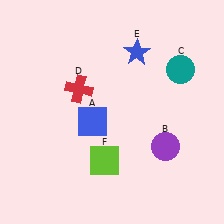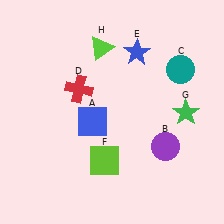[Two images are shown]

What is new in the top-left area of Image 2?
A lime triangle (H) was added in the top-left area of Image 2.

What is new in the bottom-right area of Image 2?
A green star (G) was added in the bottom-right area of Image 2.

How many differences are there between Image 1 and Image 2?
There are 2 differences between the two images.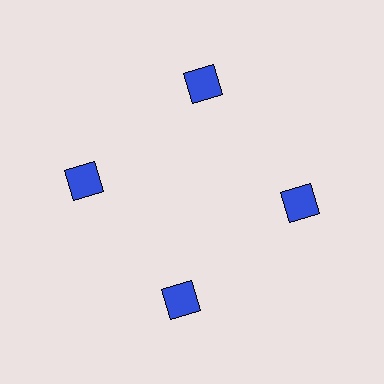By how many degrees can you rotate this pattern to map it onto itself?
The pattern maps onto itself every 90 degrees of rotation.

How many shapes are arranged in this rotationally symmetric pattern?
There are 4 shapes, arranged in 4 groups of 1.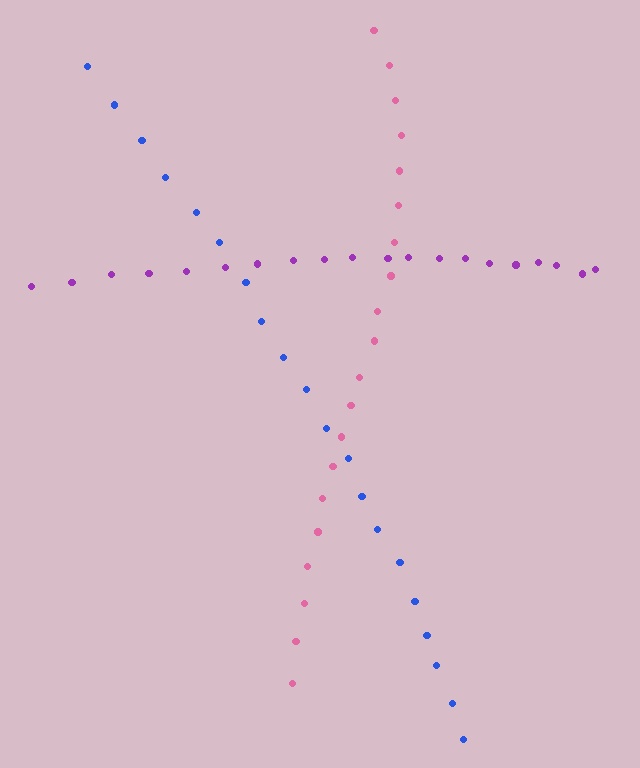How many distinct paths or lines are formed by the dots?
There are 3 distinct paths.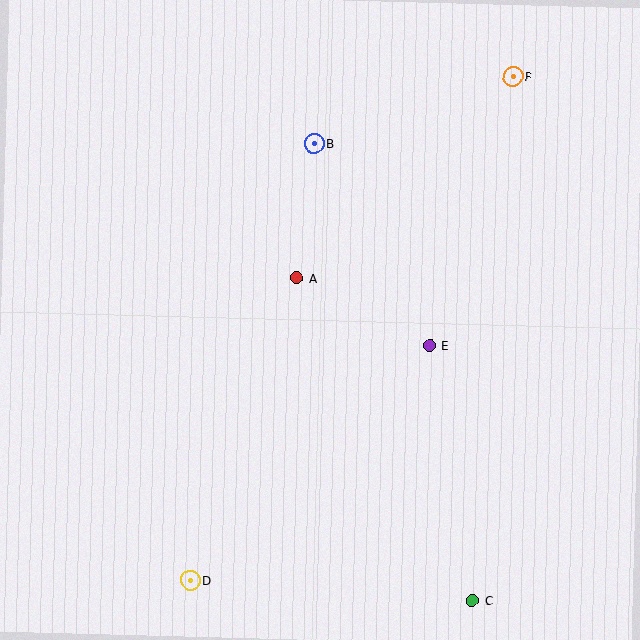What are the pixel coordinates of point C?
Point C is at (472, 600).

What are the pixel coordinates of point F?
Point F is at (513, 77).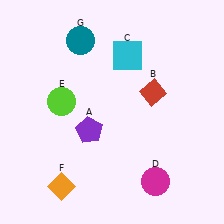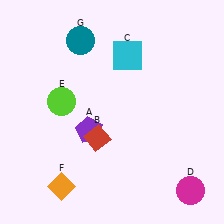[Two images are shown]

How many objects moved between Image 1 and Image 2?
2 objects moved between the two images.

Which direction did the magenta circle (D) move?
The magenta circle (D) moved right.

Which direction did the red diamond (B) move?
The red diamond (B) moved left.